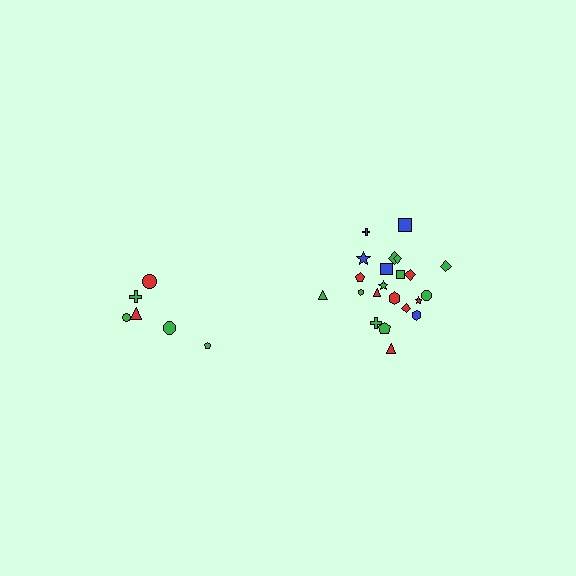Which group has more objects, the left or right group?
The right group.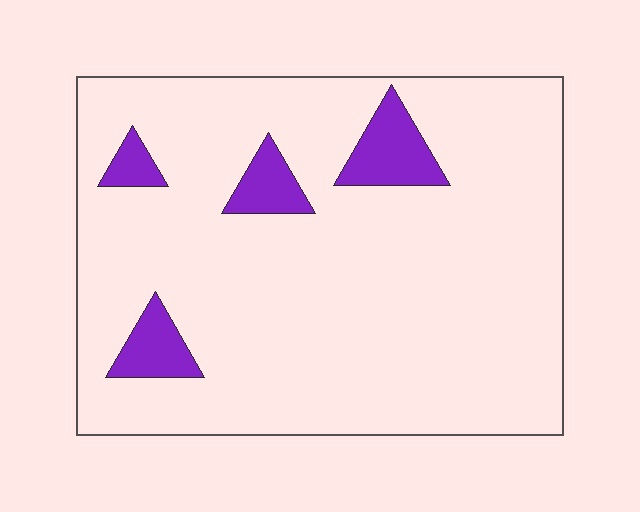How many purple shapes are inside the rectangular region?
4.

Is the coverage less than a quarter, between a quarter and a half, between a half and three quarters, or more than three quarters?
Less than a quarter.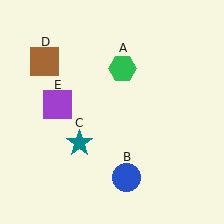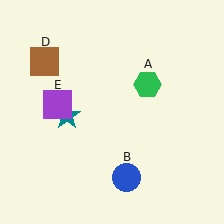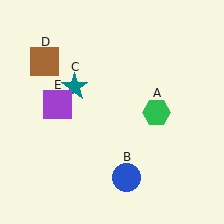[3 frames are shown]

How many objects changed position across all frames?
2 objects changed position: green hexagon (object A), teal star (object C).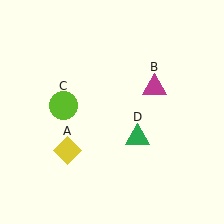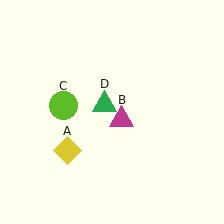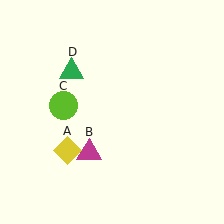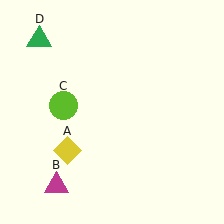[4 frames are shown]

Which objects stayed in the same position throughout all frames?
Yellow diamond (object A) and lime circle (object C) remained stationary.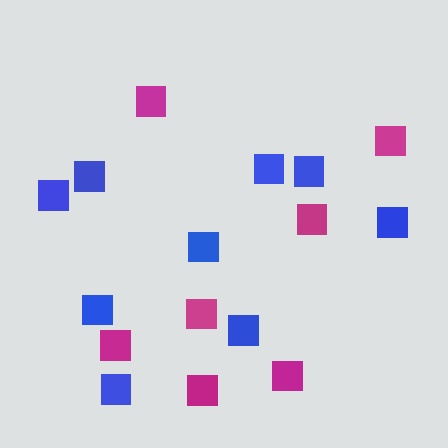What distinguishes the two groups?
There are 2 groups: one group of blue squares (9) and one group of magenta squares (7).